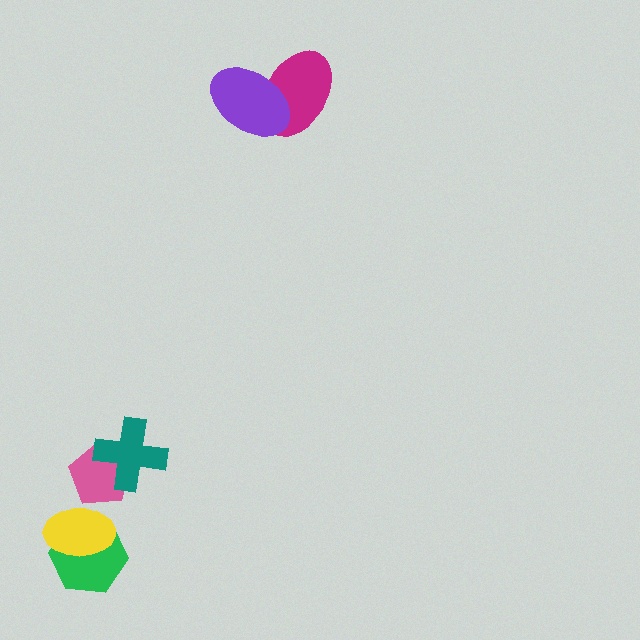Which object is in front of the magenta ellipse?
The purple ellipse is in front of the magenta ellipse.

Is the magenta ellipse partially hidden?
Yes, it is partially covered by another shape.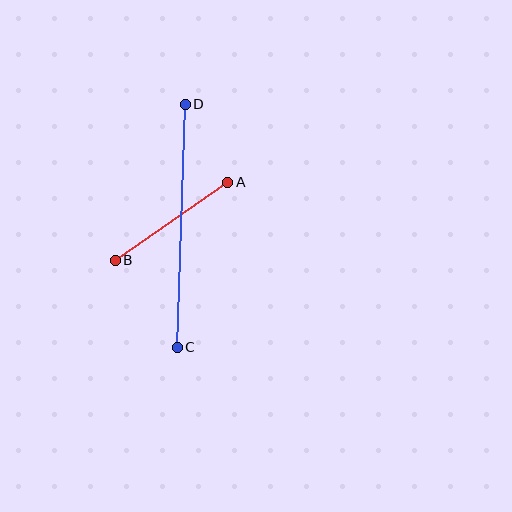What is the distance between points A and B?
The distance is approximately 137 pixels.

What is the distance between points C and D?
The distance is approximately 243 pixels.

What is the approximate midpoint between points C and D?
The midpoint is at approximately (181, 226) pixels.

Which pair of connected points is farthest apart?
Points C and D are farthest apart.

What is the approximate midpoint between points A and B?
The midpoint is at approximately (172, 221) pixels.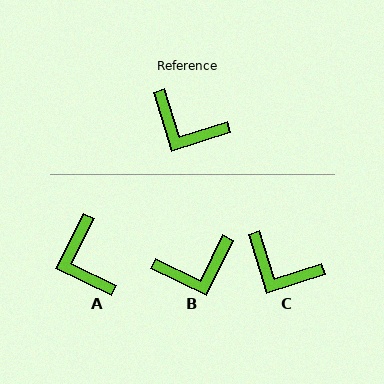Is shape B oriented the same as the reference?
No, it is off by about 47 degrees.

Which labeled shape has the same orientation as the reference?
C.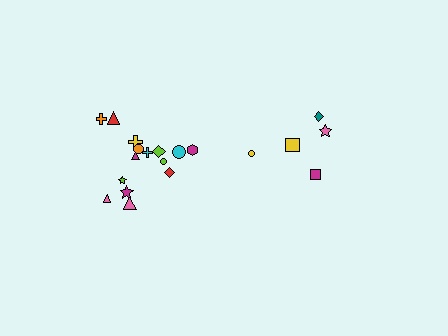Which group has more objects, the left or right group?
The left group.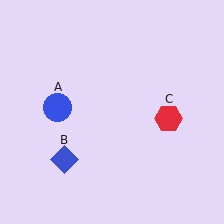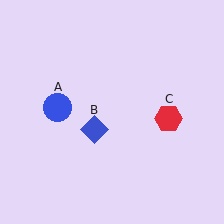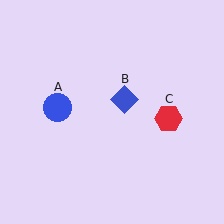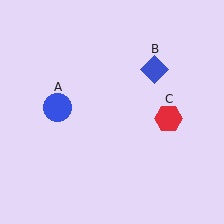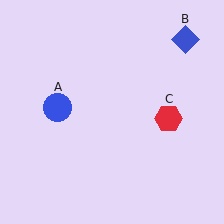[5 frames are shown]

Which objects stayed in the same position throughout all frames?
Blue circle (object A) and red hexagon (object C) remained stationary.